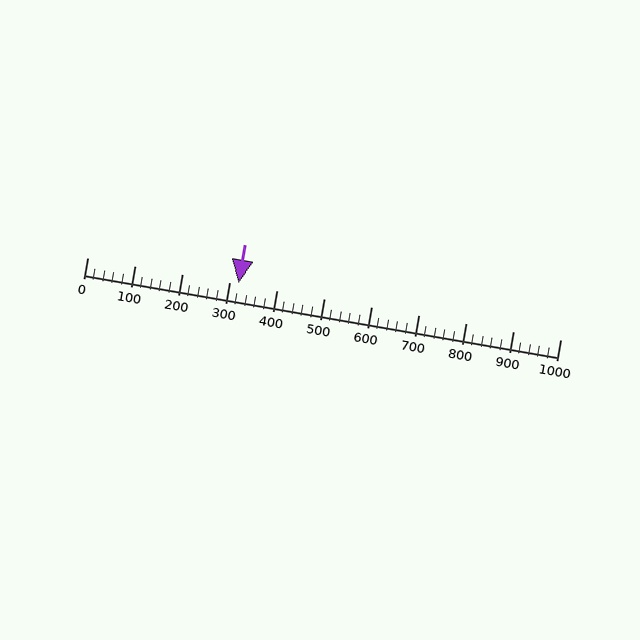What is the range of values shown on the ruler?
The ruler shows values from 0 to 1000.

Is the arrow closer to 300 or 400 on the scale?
The arrow is closer to 300.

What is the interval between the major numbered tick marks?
The major tick marks are spaced 100 units apart.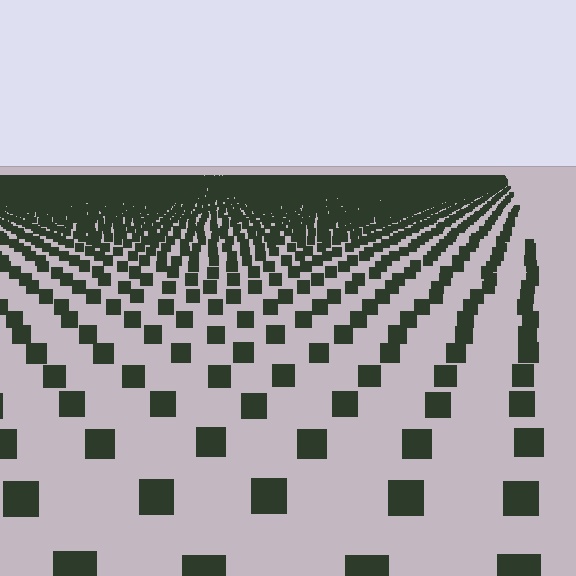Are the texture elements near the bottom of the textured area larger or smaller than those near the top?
Larger. Near the bottom, elements are closer to the viewer and appear at a bigger on-screen size.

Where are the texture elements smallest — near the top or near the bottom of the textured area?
Near the top.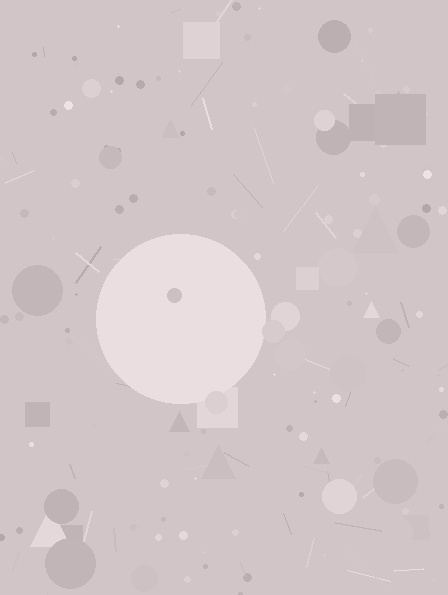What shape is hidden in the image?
A circle is hidden in the image.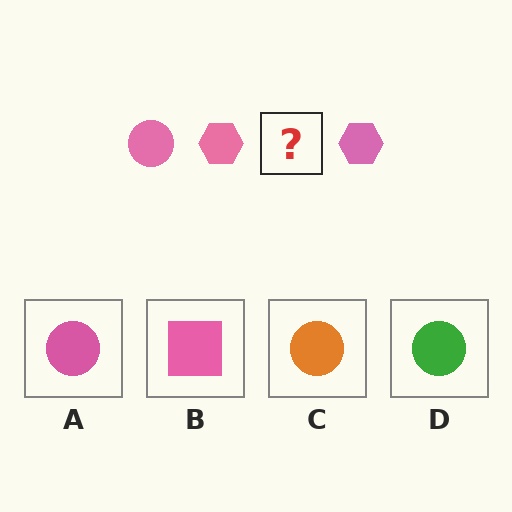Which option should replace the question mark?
Option A.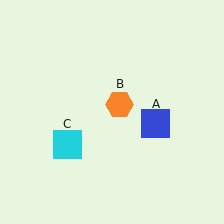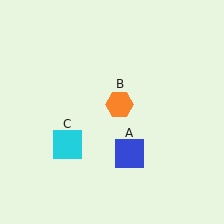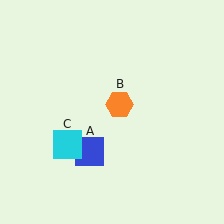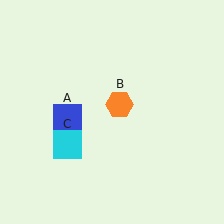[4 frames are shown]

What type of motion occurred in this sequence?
The blue square (object A) rotated clockwise around the center of the scene.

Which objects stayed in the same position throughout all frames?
Orange hexagon (object B) and cyan square (object C) remained stationary.